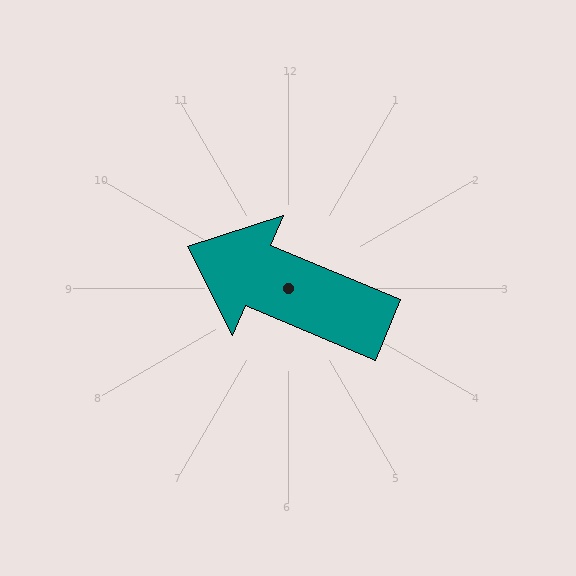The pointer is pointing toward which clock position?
Roughly 10 o'clock.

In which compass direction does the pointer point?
Northwest.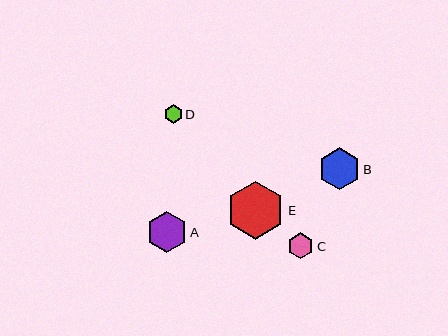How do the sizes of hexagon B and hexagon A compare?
Hexagon B and hexagon A are approximately the same size.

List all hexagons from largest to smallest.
From largest to smallest: E, B, A, C, D.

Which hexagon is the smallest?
Hexagon D is the smallest with a size of approximately 18 pixels.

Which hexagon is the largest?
Hexagon E is the largest with a size of approximately 58 pixels.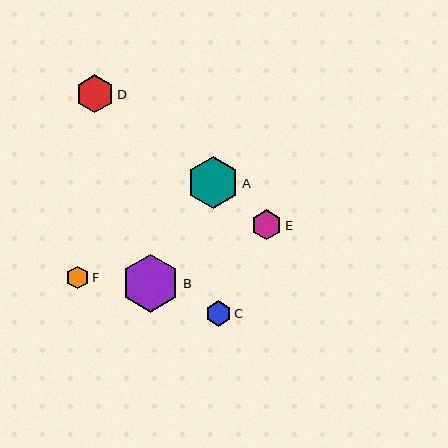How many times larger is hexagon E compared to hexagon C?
Hexagon E is approximately 1.2 times the size of hexagon C.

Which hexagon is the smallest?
Hexagon F is the smallest with a size of approximately 23 pixels.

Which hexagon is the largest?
Hexagon B is the largest with a size of approximately 58 pixels.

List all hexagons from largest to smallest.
From largest to smallest: B, A, D, E, C, F.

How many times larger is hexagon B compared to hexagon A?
Hexagon B is approximately 1.1 times the size of hexagon A.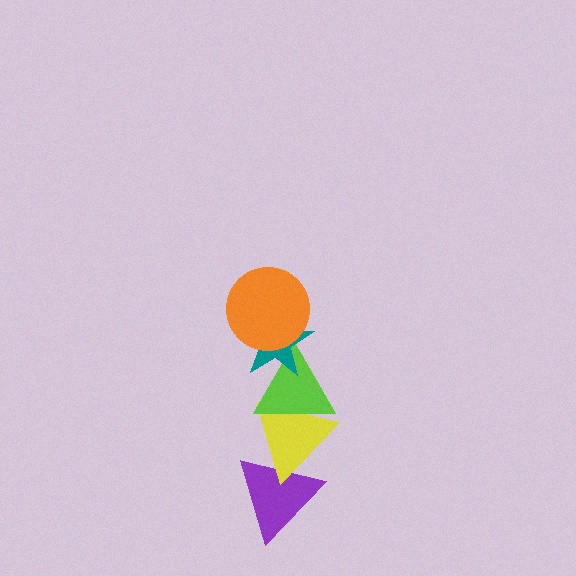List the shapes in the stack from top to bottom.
From top to bottom: the orange circle, the teal star, the lime triangle, the yellow triangle, the purple triangle.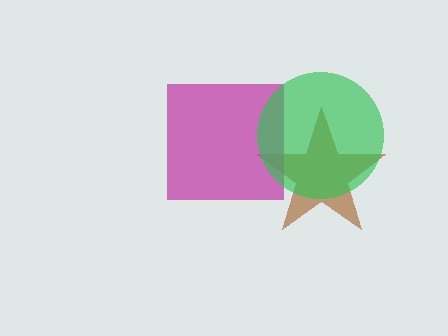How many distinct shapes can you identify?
There are 3 distinct shapes: a brown star, a magenta square, a green circle.